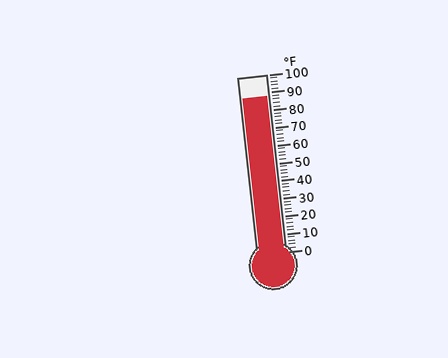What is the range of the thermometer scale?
The thermometer scale ranges from 0°F to 100°F.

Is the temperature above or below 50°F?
The temperature is above 50°F.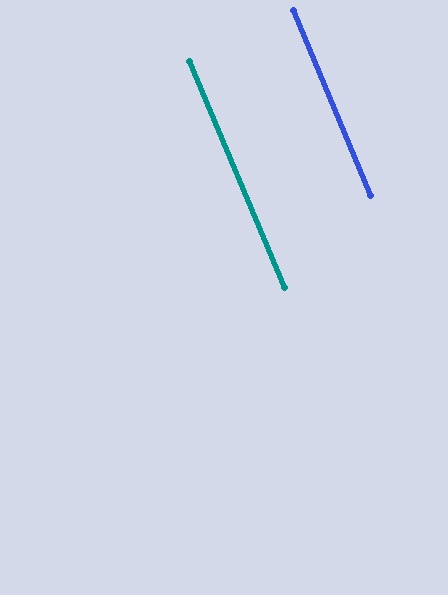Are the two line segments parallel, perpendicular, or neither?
Parallel — their directions differ by only 0.2°.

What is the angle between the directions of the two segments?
Approximately 0 degrees.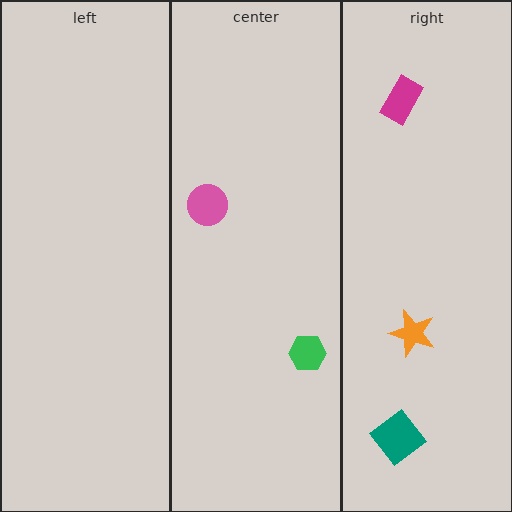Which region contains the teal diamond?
The right region.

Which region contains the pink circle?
The center region.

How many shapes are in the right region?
3.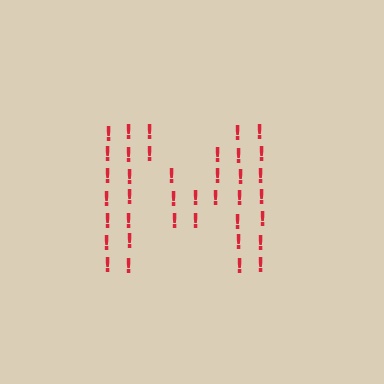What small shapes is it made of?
It is made of small exclamation marks.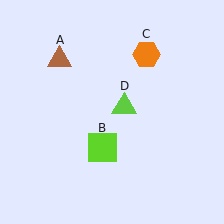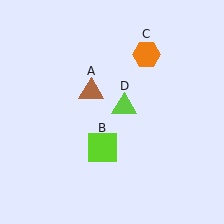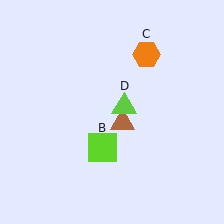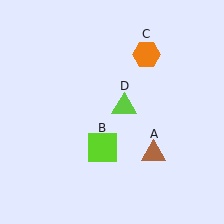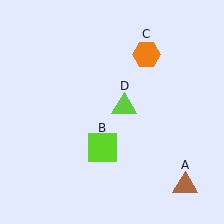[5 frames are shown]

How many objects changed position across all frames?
1 object changed position: brown triangle (object A).